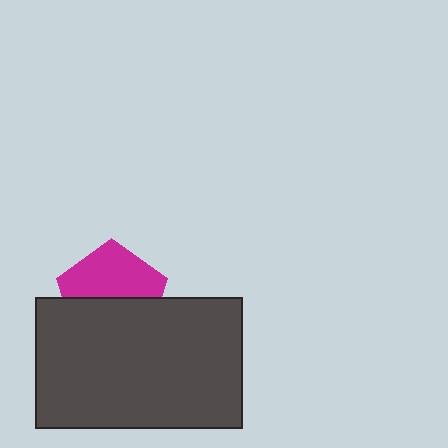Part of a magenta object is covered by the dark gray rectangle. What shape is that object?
It is a pentagon.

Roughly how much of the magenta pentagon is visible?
About half of it is visible (roughly 51%).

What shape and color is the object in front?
The object in front is a dark gray rectangle.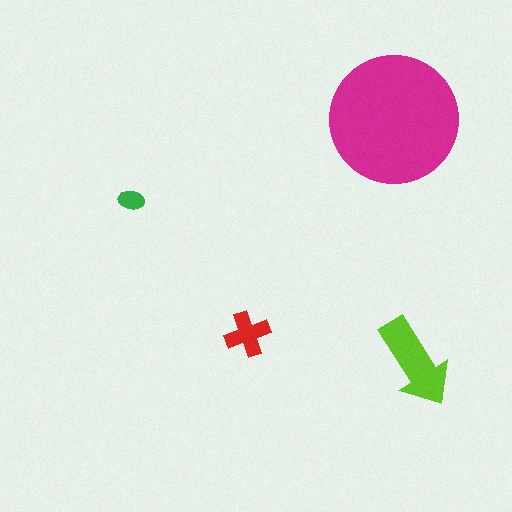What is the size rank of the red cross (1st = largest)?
3rd.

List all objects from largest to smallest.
The magenta circle, the lime arrow, the red cross, the green ellipse.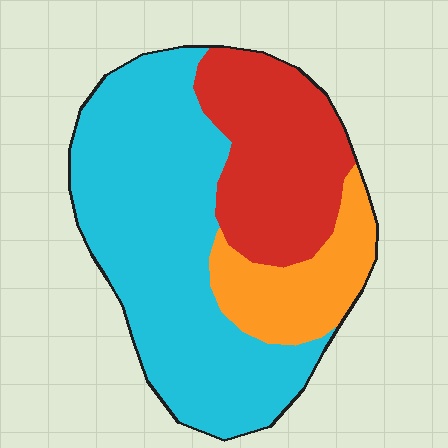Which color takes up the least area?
Orange, at roughly 15%.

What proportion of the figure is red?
Red takes up about one quarter (1/4) of the figure.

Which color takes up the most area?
Cyan, at roughly 55%.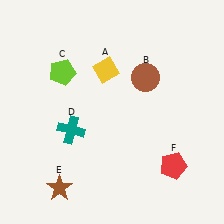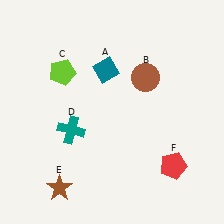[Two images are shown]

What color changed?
The diamond (A) changed from yellow in Image 1 to teal in Image 2.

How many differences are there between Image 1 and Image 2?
There is 1 difference between the two images.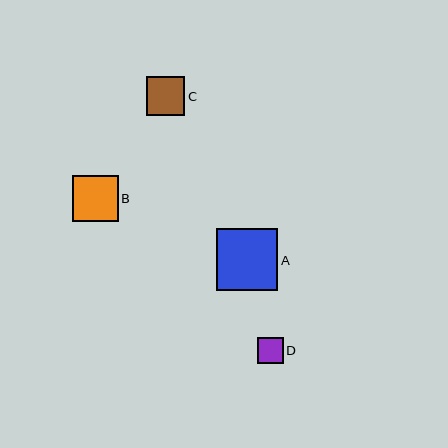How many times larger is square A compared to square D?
Square A is approximately 2.4 times the size of square D.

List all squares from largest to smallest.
From largest to smallest: A, B, C, D.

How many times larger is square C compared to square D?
Square C is approximately 1.5 times the size of square D.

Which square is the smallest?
Square D is the smallest with a size of approximately 26 pixels.